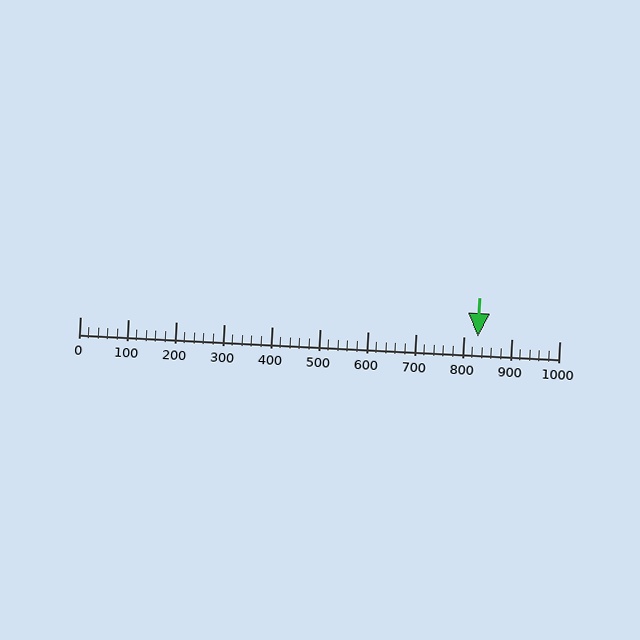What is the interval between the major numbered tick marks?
The major tick marks are spaced 100 units apart.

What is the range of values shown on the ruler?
The ruler shows values from 0 to 1000.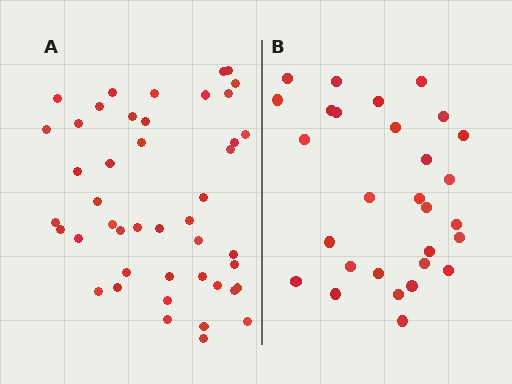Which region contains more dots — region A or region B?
Region A (the left region) has more dots.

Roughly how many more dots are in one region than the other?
Region A has approximately 15 more dots than region B.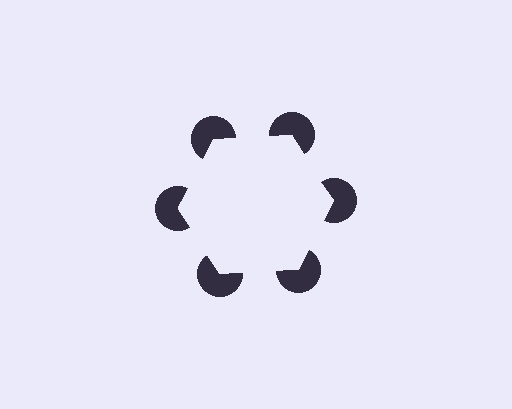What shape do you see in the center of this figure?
An illusory hexagon — its edges are inferred from the aligned wedge cuts in the pac-man discs, not physically drawn.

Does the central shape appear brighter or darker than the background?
It typically appears slightly brighter than the background, even though no actual brightness change is drawn.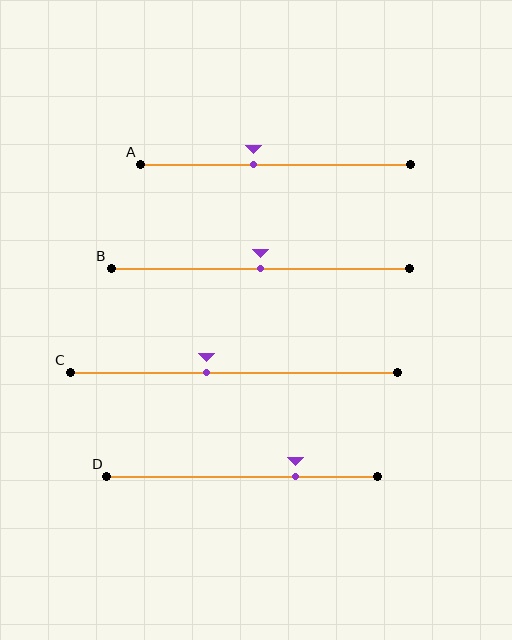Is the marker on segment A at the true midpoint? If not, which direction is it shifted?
No, the marker on segment A is shifted to the left by about 8% of the segment length.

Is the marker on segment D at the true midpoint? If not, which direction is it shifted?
No, the marker on segment D is shifted to the right by about 20% of the segment length.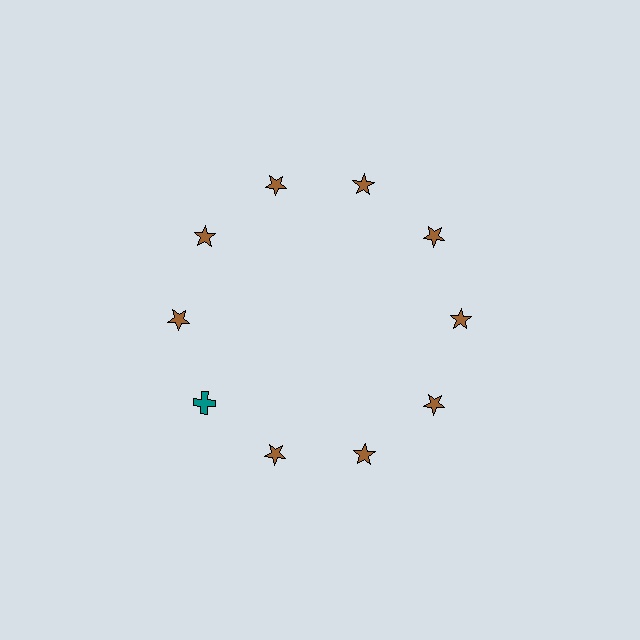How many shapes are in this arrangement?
There are 10 shapes arranged in a ring pattern.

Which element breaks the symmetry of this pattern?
The teal cross at roughly the 8 o'clock position breaks the symmetry. All other shapes are brown stars.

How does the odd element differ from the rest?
It differs in both color (teal instead of brown) and shape (cross instead of star).